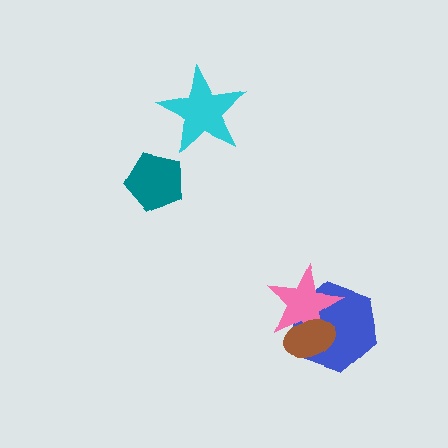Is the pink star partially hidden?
Yes, it is partially covered by another shape.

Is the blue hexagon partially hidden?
Yes, it is partially covered by another shape.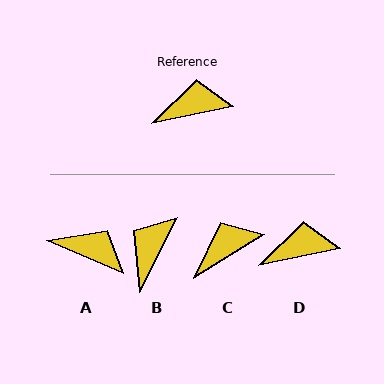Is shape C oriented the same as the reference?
No, it is off by about 20 degrees.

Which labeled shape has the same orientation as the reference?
D.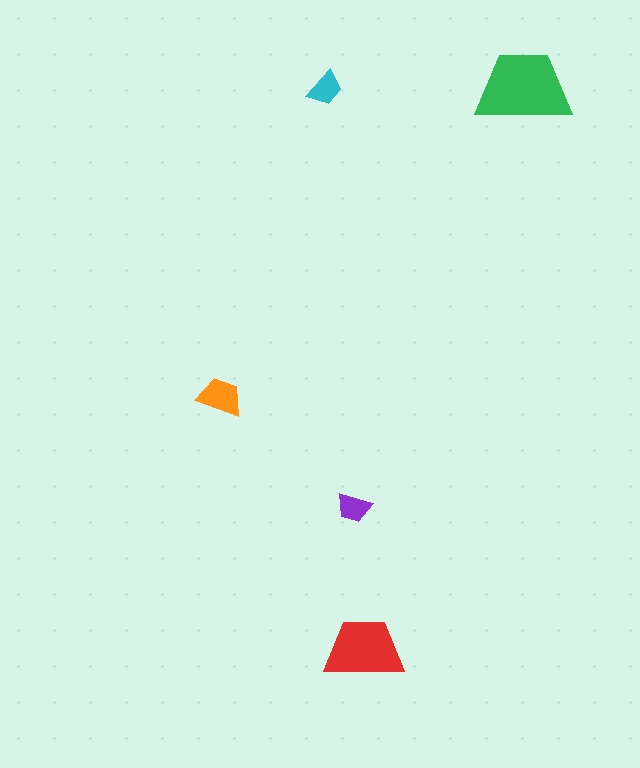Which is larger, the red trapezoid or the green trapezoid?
The green one.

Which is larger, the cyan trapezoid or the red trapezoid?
The red one.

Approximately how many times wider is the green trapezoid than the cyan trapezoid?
About 2.5 times wider.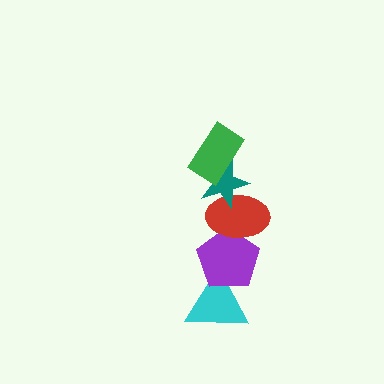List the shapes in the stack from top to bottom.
From top to bottom: the green rectangle, the teal star, the red ellipse, the purple pentagon, the cyan triangle.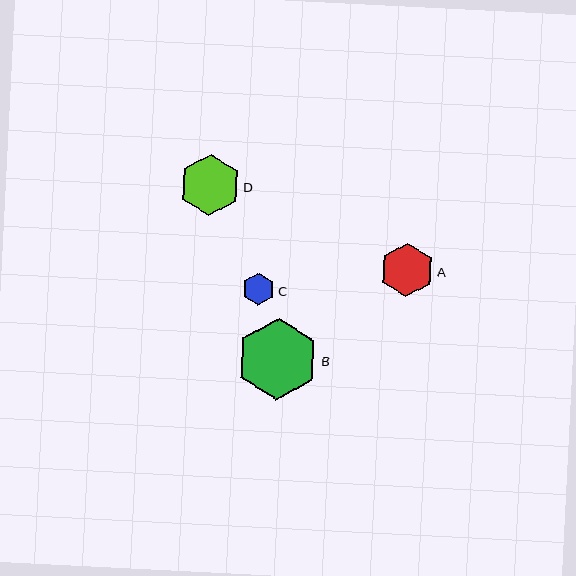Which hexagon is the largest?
Hexagon B is the largest with a size of approximately 81 pixels.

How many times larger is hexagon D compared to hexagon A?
Hexagon D is approximately 1.1 times the size of hexagon A.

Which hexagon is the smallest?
Hexagon C is the smallest with a size of approximately 32 pixels.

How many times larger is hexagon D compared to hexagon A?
Hexagon D is approximately 1.1 times the size of hexagon A.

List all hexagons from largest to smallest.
From largest to smallest: B, D, A, C.